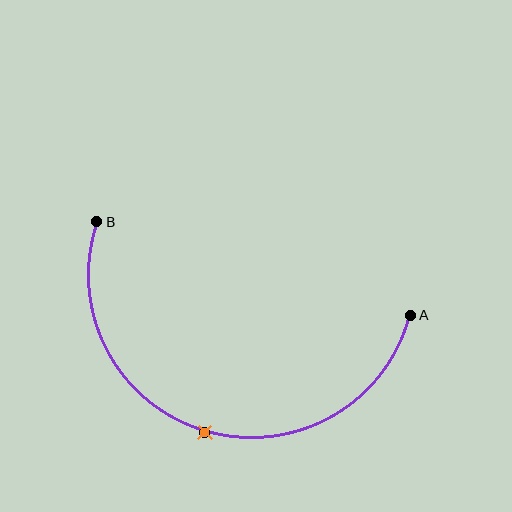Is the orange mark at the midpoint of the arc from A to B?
Yes. The orange mark lies on the arc at equal arc-length from both A and B — it is the arc midpoint.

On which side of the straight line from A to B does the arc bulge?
The arc bulges below the straight line connecting A and B.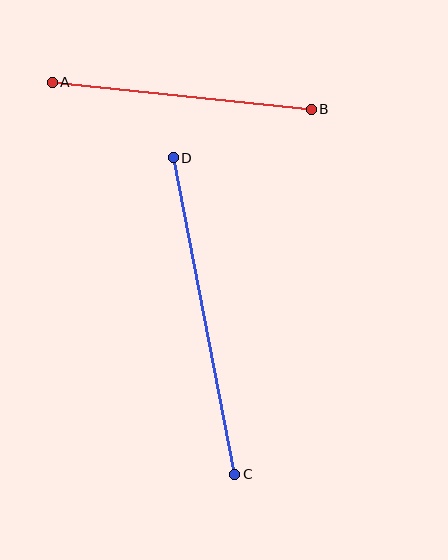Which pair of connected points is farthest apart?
Points C and D are farthest apart.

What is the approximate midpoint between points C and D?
The midpoint is at approximately (204, 316) pixels.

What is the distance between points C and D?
The distance is approximately 322 pixels.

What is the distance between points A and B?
The distance is approximately 261 pixels.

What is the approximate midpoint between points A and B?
The midpoint is at approximately (182, 96) pixels.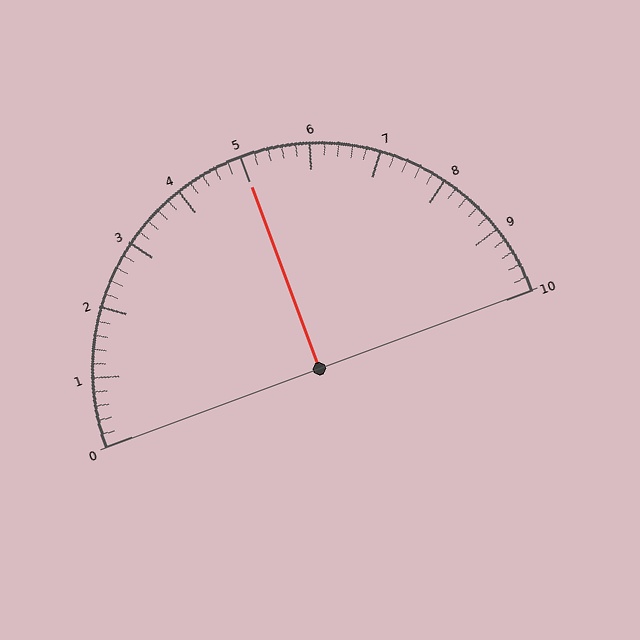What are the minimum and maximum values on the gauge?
The gauge ranges from 0 to 10.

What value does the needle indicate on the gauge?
The needle indicates approximately 5.0.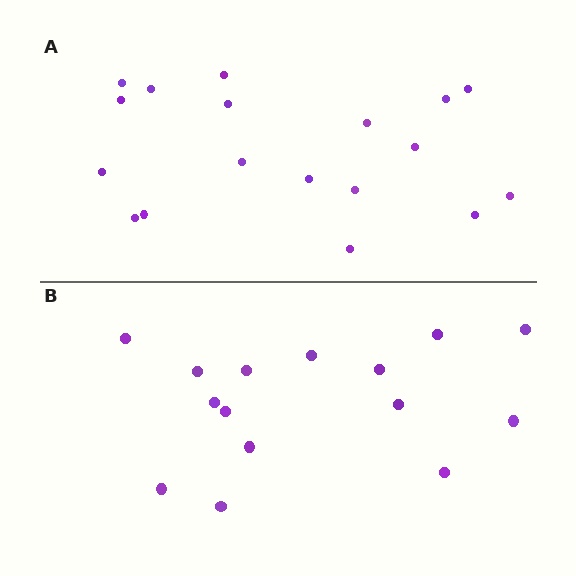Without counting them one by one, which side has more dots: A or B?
Region A (the top region) has more dots.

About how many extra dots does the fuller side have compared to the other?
Region A has just a few more — roughly 2 or 3 more dots than region B.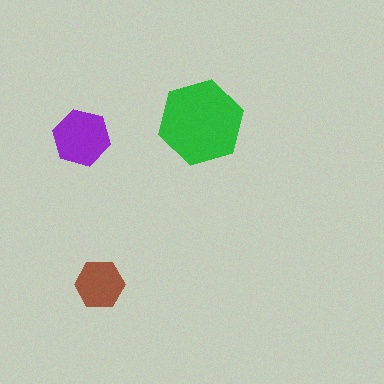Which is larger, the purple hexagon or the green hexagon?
The green one.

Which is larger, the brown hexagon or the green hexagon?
The green one.